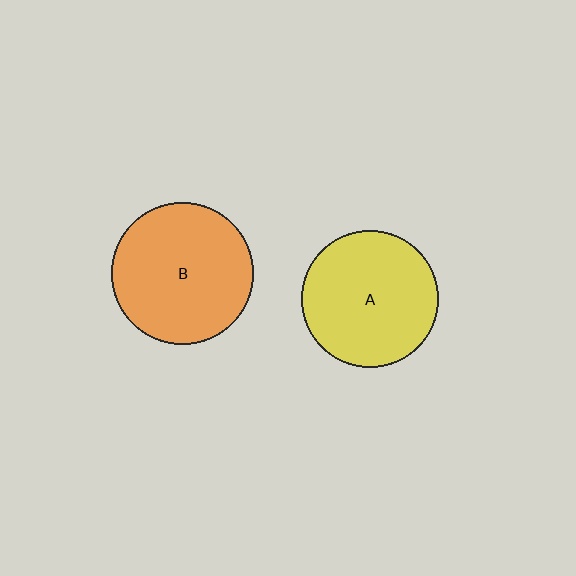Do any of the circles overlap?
No, none of the circles overlap.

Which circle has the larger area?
Circle B (orange).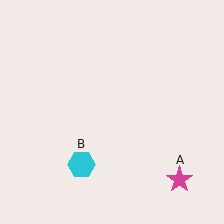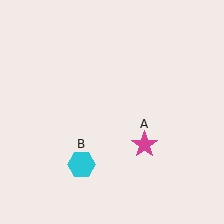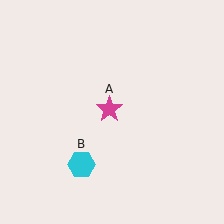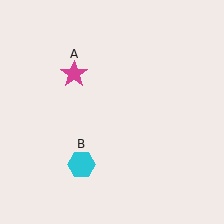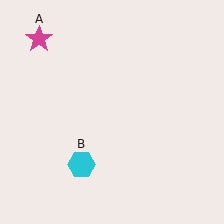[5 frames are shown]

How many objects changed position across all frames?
1 object changed position: magenta star (object A).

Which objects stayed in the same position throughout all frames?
Cyan hexagon (object B) remained stationary.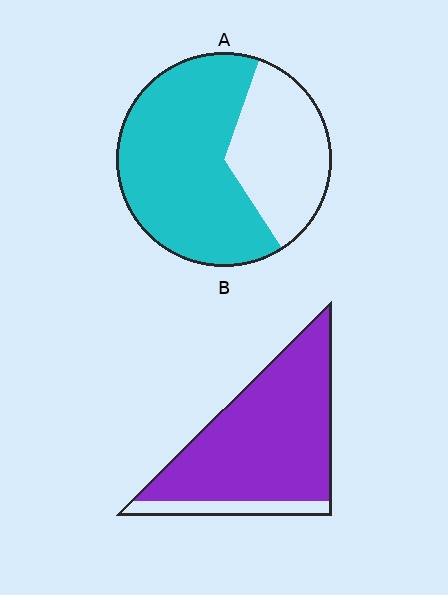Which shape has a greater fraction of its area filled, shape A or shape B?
Shape B.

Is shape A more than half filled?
Yes.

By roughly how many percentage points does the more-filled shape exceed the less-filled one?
By roughly 20 percentage points (B over A).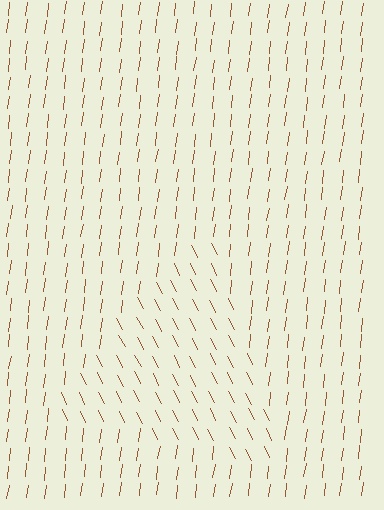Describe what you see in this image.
The image is filled with small brown line segments. A triangle region in the image has lines oriented differently from the surrounding lines, creating a visible texture boundary.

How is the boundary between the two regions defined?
The boundary is defined purely by a change in line orientation (approximately 34 degrees difference). All lines are the same color and thickness.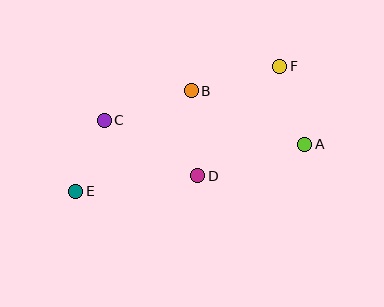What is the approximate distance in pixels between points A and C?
The distance between A and C is approximately 202 pixels.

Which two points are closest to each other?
Points C and E are closest to each other.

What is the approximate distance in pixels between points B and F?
The distance between B and F is approximately 92 pixels.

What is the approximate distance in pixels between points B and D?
The distance between B and D is approximately 85 pixels.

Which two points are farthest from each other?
Points E and F are farthest from each other.